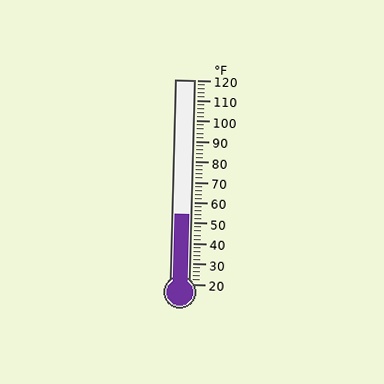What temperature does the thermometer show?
The thermometer shows approximately 54°F.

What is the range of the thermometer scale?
The thermometer scale ranges from 20°F to 120°F.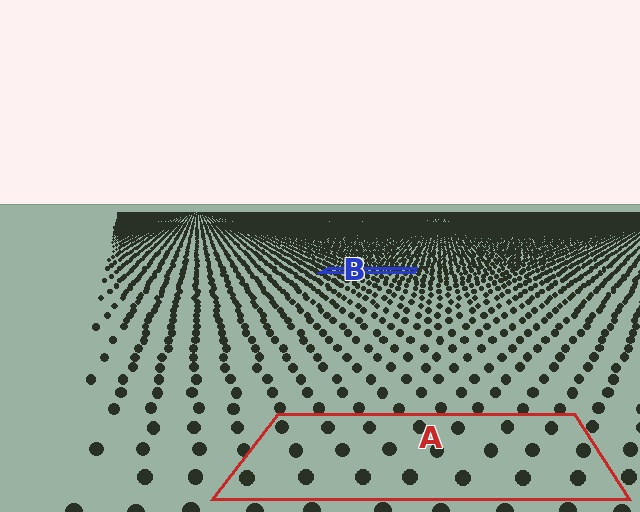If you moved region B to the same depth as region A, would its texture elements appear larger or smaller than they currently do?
They would appear larger. At a closer depth, the same texture elements are projected at a bigger on-screen size.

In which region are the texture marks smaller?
The texture marks are smaller in region B, because it is farther away.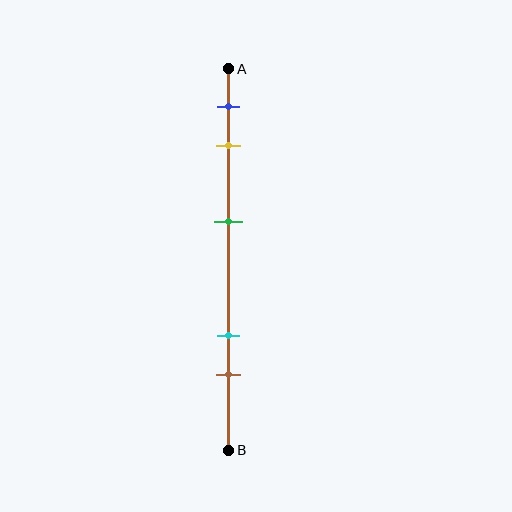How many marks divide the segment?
There are 5 marks dividing the segment.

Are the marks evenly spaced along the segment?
No, the marks are not evenly spaced.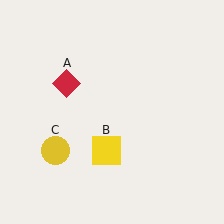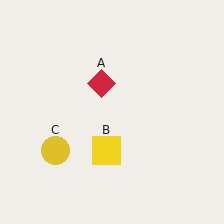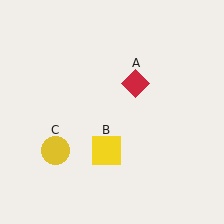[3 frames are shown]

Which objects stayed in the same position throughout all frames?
Yellow square (object B) and yellow circle (object C) remained stationary.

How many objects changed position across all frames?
1 object changed position: red diamond (object A).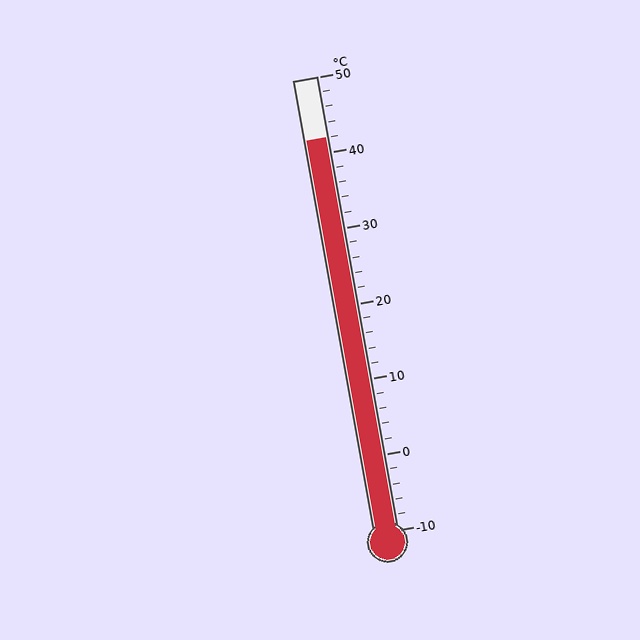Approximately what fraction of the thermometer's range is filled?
The thermometer is filled to approximately 85% of its range.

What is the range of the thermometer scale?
The thermometer scale ranges from -10°C to 50°C.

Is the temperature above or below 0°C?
The temperature is above 0°C.